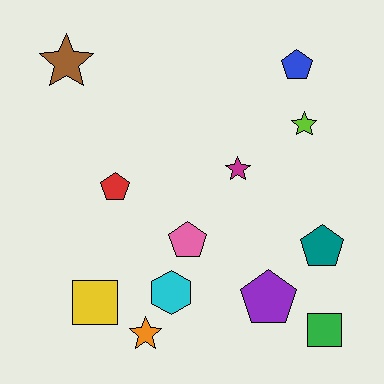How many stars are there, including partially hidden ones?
There are 4 stars.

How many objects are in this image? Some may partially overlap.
There are 12 objects.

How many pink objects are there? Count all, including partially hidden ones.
There is 1 pink object.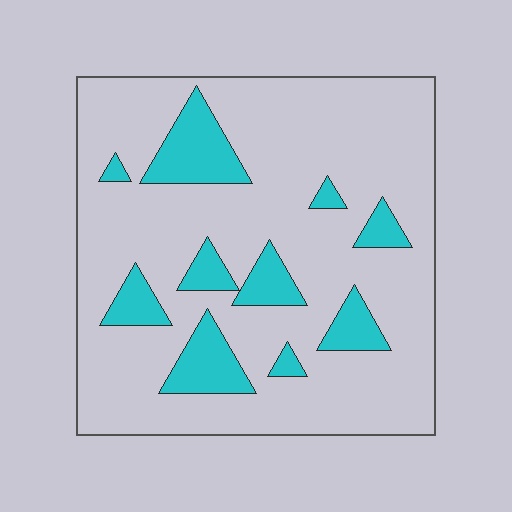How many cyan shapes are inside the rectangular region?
10.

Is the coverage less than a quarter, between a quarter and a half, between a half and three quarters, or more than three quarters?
Less than a quarter.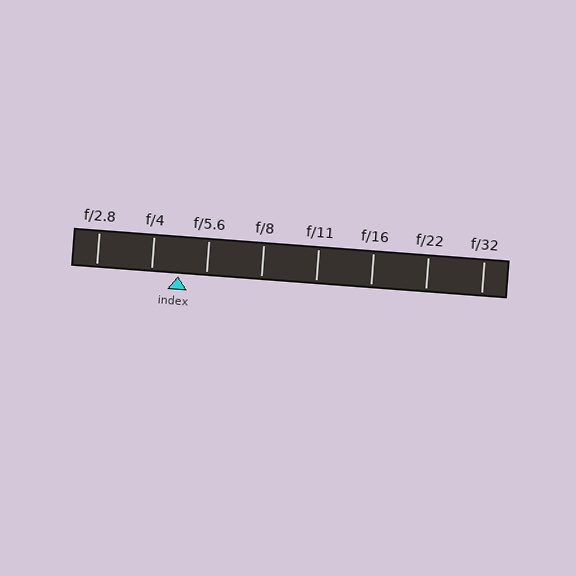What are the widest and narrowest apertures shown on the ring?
The widest aperture shown is f/2.8 and the narrowest is f/32.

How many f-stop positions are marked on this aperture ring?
There are 8 f-stop positions marked.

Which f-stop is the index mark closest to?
The index mark is closest to f/4.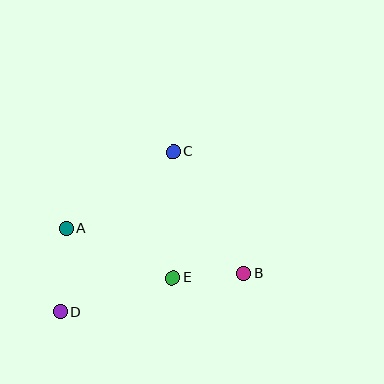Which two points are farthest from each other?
Points C and D are farthest from each other.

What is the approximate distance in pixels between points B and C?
The distance between B and C is approximately 140 pixels.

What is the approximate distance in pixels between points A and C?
The distance between A and C is approximately 131 pixels.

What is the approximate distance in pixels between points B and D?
The distance between B and D is approximately 187 pixels.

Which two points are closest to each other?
Points B and E are closest to each other.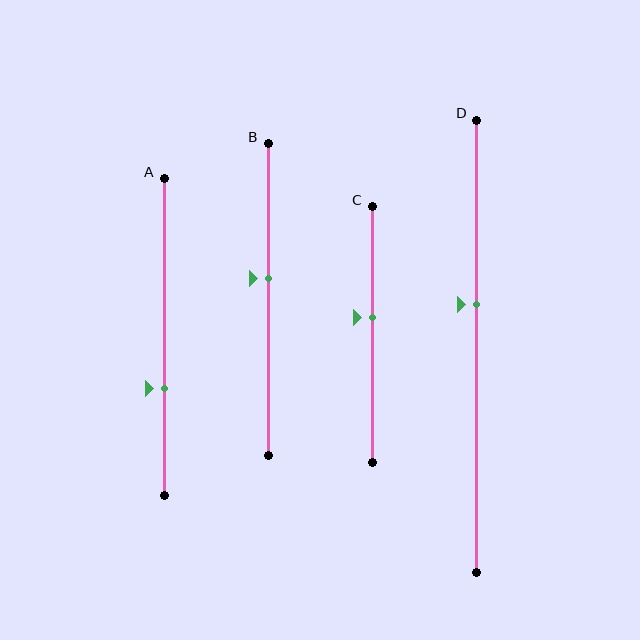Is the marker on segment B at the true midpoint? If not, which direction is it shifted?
No, the marker on segment B is shifted upward by about 7% of the segment length.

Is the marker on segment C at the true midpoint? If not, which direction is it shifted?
No, the marker on segment C is shifted upward by about 7% of the segment length.